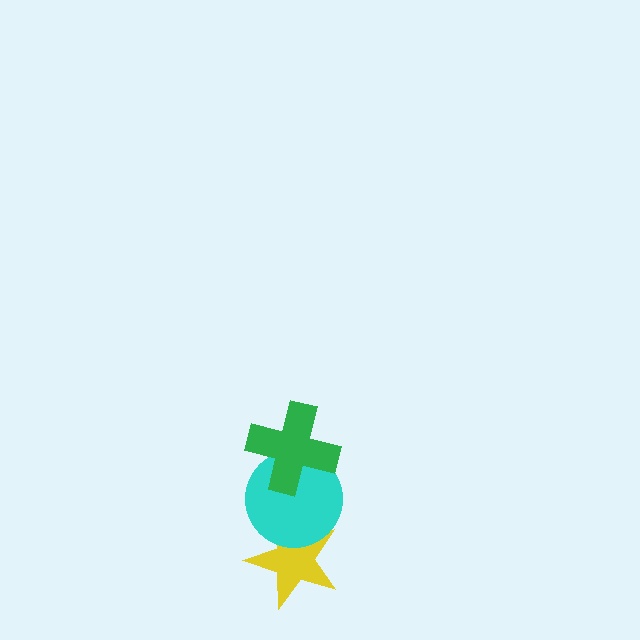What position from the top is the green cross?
The green cross is 1st from the top.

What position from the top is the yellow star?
The yellow star is 3rd from the top.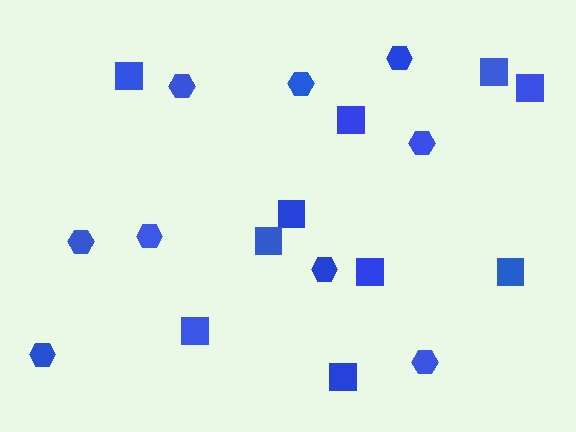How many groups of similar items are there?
There are 2 groups: one group of hexagons (9) and one group of squares (10).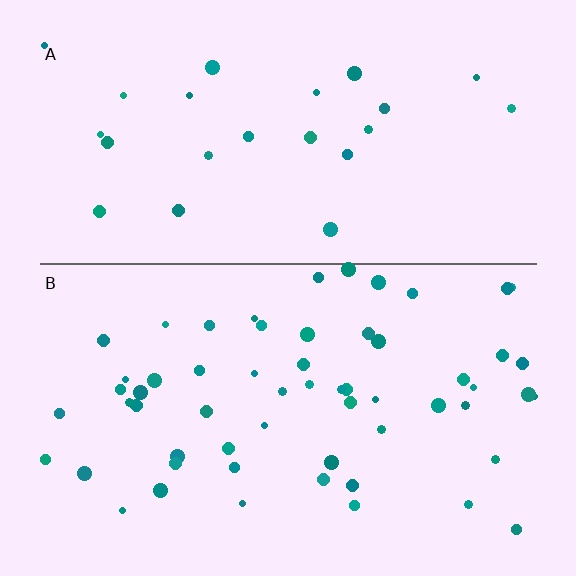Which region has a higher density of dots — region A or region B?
B (the bottom).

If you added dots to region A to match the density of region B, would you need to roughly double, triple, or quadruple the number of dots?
Approximately double.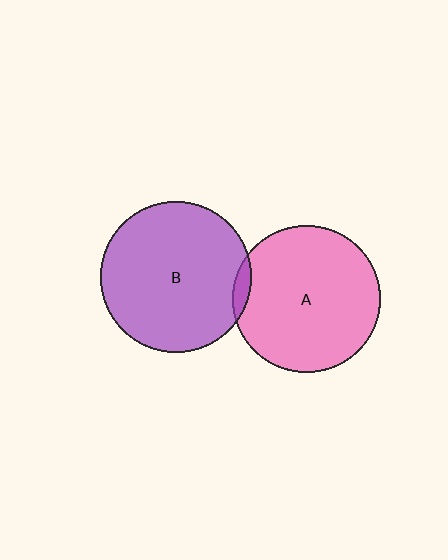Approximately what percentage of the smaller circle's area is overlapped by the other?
Approximately 5%.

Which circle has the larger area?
Circle B (purple).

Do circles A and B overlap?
Yes.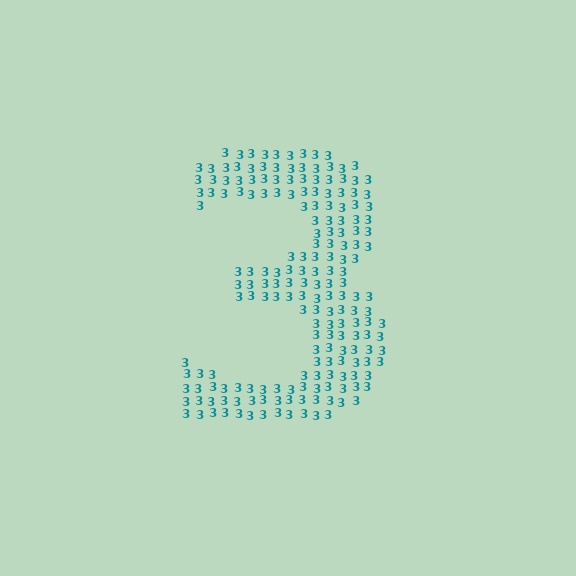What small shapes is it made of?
It is made of small digit 3's.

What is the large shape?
The large shape is the digit 3.